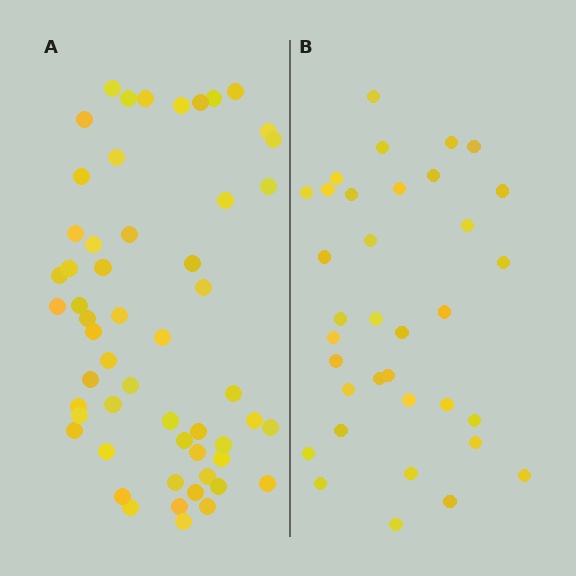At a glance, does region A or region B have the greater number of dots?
Region A (the left region) has more dots.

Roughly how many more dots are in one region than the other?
Region A has approximately 20 more dots than region B.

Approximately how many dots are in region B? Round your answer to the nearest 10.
About 40 dots. (The exact count is 35, which rounds to 40.)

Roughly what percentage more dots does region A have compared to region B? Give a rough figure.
About 55% more.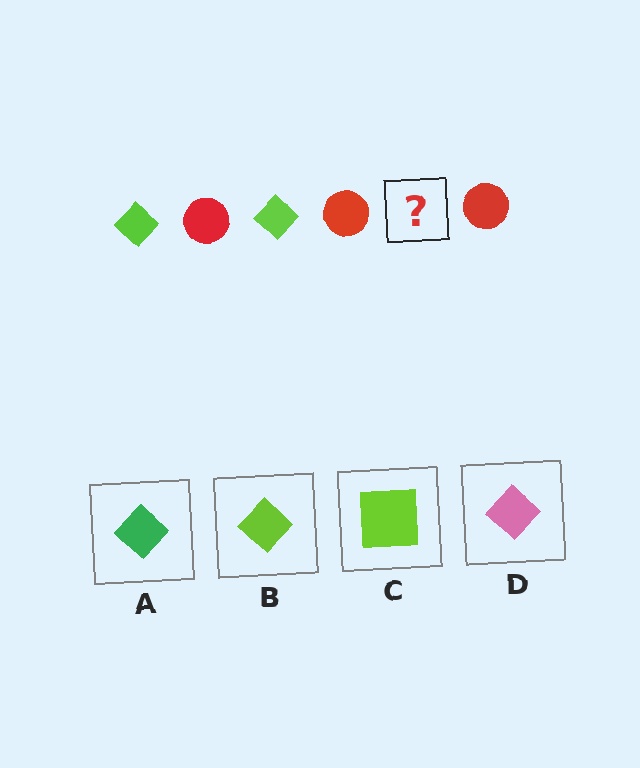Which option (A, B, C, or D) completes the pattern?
B.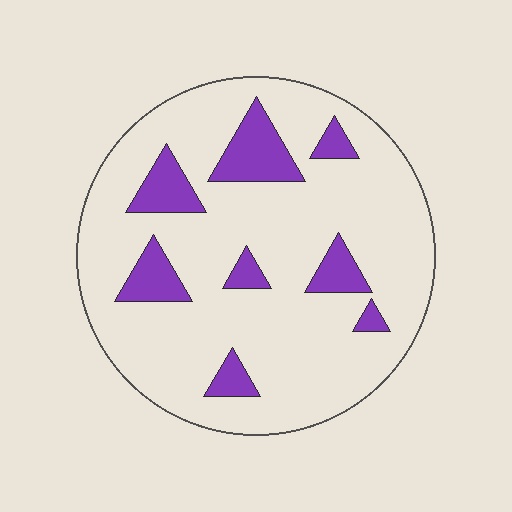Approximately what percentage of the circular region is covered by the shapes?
Approximately 15%.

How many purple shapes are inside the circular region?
8.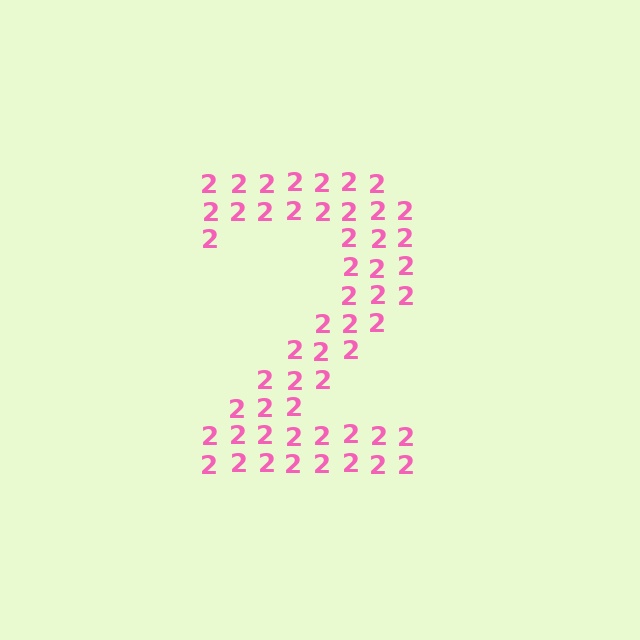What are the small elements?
The small elements are digit 2's.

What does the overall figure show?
The overall figure shows the digit 2.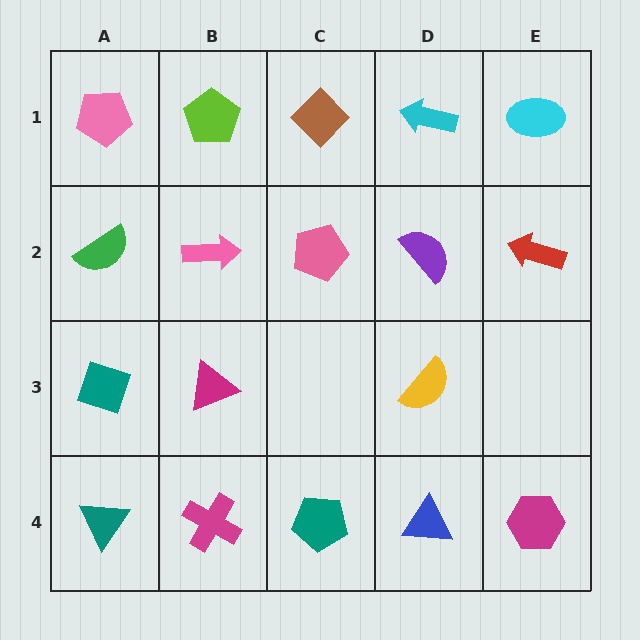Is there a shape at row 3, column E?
No, that cell is empty.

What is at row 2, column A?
A green semicircle.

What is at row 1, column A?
A pink pentagon.